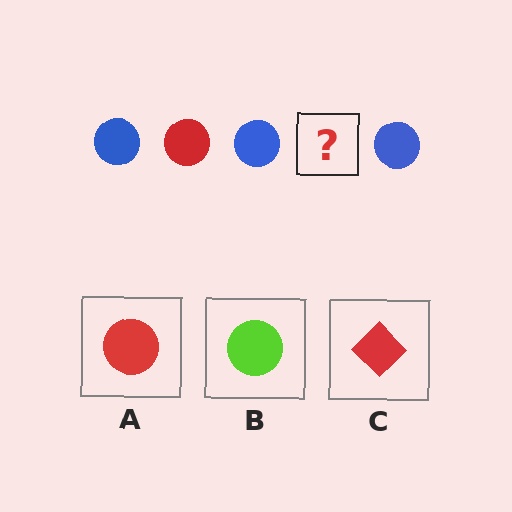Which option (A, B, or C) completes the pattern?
A.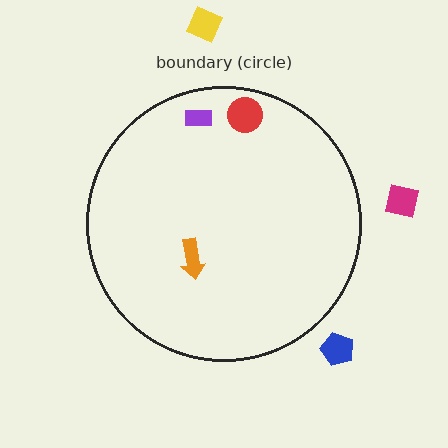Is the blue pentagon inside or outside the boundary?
Outside.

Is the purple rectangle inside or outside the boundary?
Inside.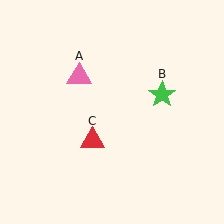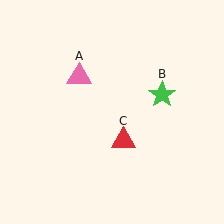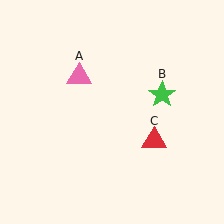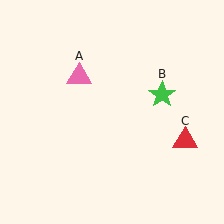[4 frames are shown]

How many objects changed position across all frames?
1 object changed position: red triangle (object C).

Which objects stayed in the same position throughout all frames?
Pink triangle (object A) and green star (object B) remained stationary.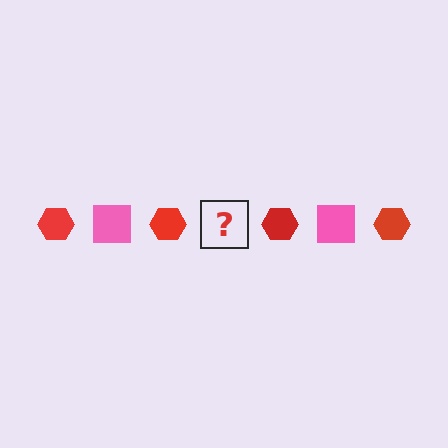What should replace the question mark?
The question mark should be replaced with a pink square.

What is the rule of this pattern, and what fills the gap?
The rule is that the pattern alternates between red hexagon and pink square. The gap should be filled with a pink square.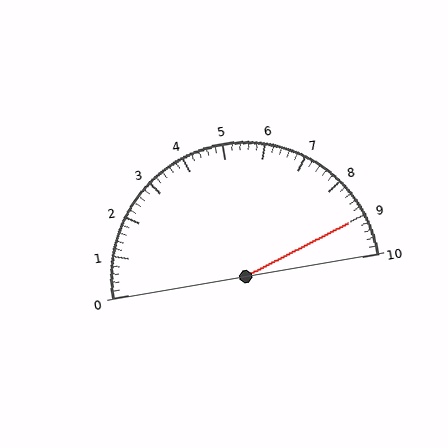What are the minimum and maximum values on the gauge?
The gauge ranges from 0 to 10.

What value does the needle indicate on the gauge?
The needle indicates approximately 9.0.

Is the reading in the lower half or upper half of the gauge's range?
The reading is in the upper half of the range (0 to 10).